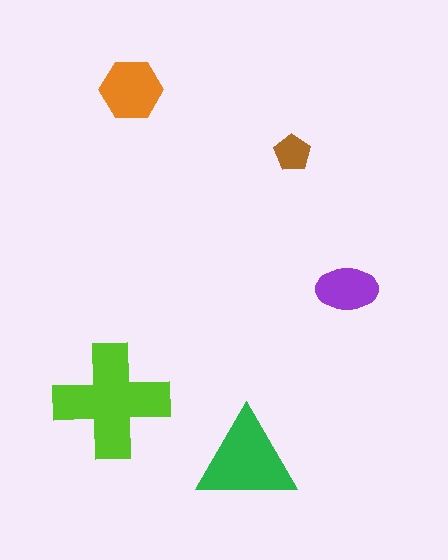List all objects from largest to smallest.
The lime cross, the green triangle, the orange hexagon, the purple ellipse, the brown pentagon.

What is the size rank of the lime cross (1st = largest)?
1st.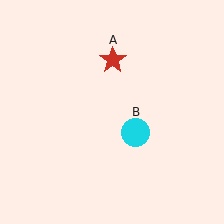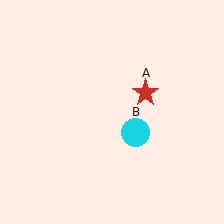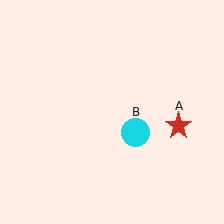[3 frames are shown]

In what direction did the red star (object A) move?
The red star (object A) moved down and to the right.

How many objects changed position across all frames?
1 object changed position: red star (object A).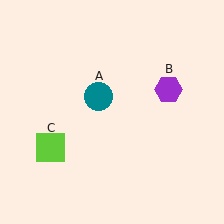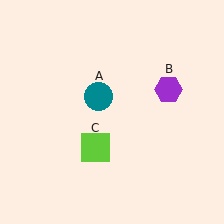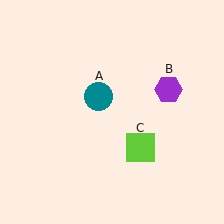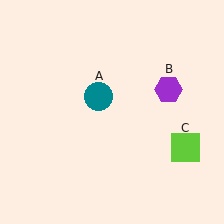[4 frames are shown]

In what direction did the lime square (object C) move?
The lime square (object C) moved right.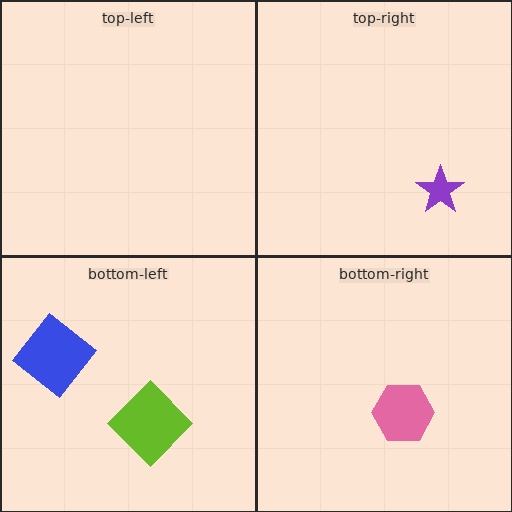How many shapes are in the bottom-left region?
2.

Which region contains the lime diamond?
The bottom-left region.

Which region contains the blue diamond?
The bottom-left region.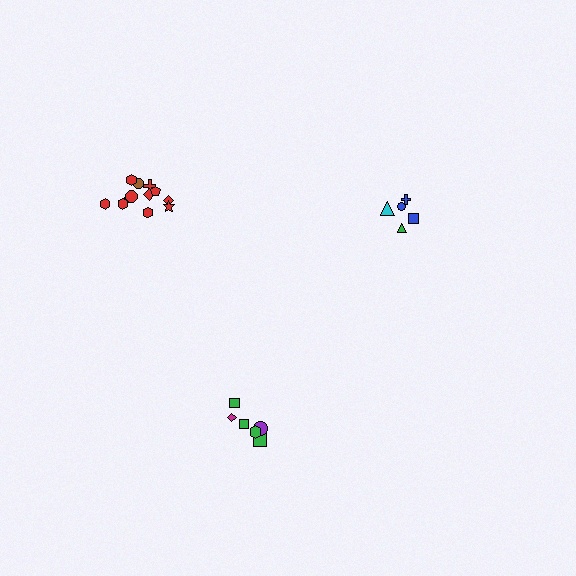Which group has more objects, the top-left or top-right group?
The top-left group.